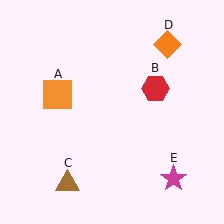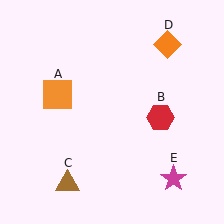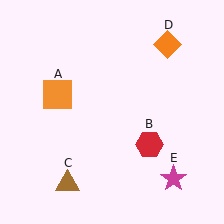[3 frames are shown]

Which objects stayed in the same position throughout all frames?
Orange square (object A) and brown triangle (object C) and orange diamond (object D) and magenta star (object E) remained stationary.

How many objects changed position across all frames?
1 object changed position: red hexagon (object B).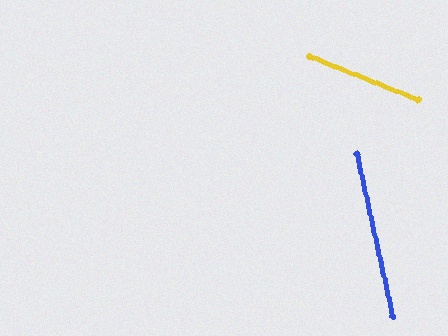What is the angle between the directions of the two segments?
Approximately 56 degrees.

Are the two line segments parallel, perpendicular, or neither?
Neither parallel nor perpendicular — they differ by about 56°.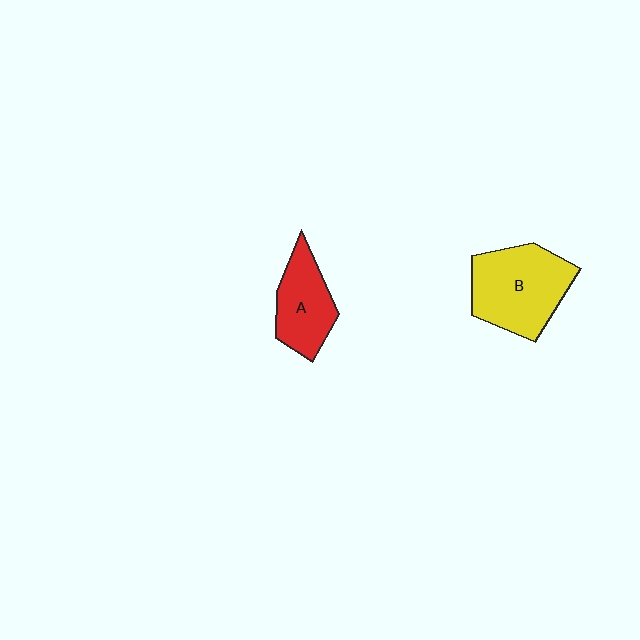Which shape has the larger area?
Shape B (yellow).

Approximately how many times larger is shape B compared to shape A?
Approximately 1.5 times.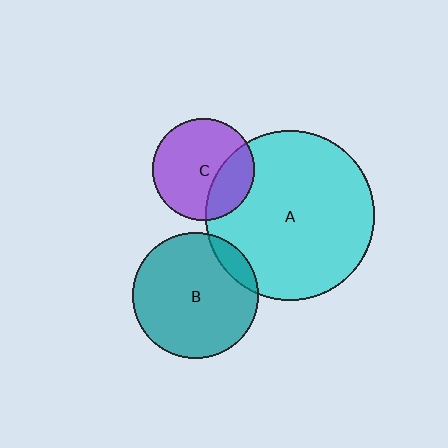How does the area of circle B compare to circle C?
Approximately 1.5 times.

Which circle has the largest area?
Circle A (cyan).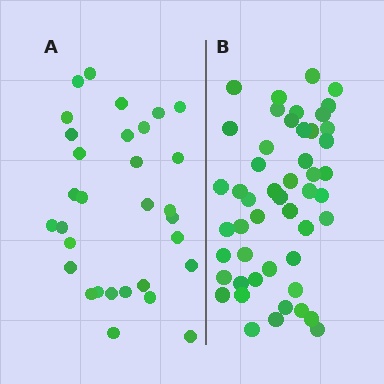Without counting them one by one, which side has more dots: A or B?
Region B (the right region) has more dots.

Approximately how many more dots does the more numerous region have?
Region B has approximately 20 more dots than region A.